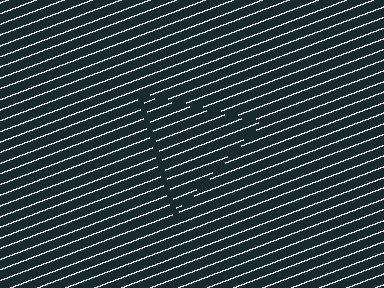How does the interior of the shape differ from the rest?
The interior of the shape contains the same grating, shifted by half a period — the contour is defined by the phase discontinuity where line-ends from the inner and outer gratings abut.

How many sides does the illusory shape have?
3 sides — the line-ends trace a triangle.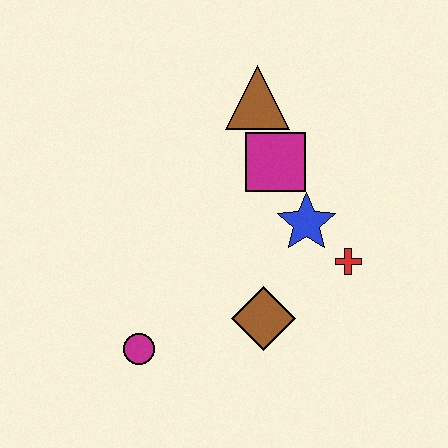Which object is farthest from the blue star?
The magenta circle is farthest from the blue star.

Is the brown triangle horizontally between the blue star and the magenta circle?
Yes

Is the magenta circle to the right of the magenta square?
No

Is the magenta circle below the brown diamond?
Yes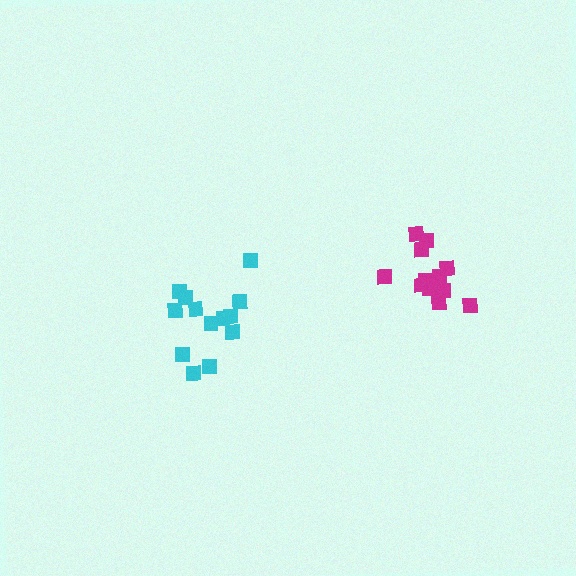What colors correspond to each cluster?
The clusters are colored: cyan, magenta.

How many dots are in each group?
Group 1: 13 dots, Group 2: 12 dots (25 total).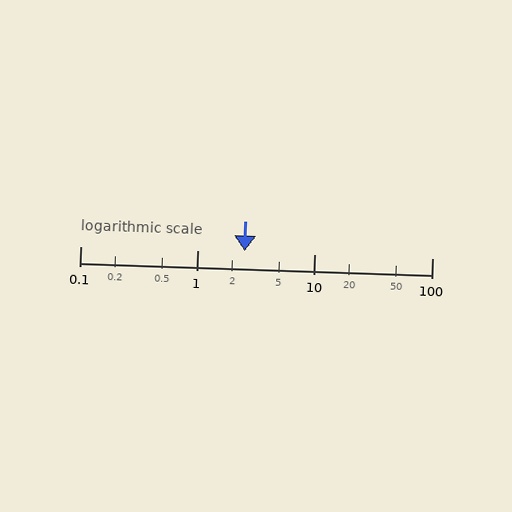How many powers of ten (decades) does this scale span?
The scale spans 3 decades, from 0.1 to 100.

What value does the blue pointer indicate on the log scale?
The pointer indicates approximately 2.5.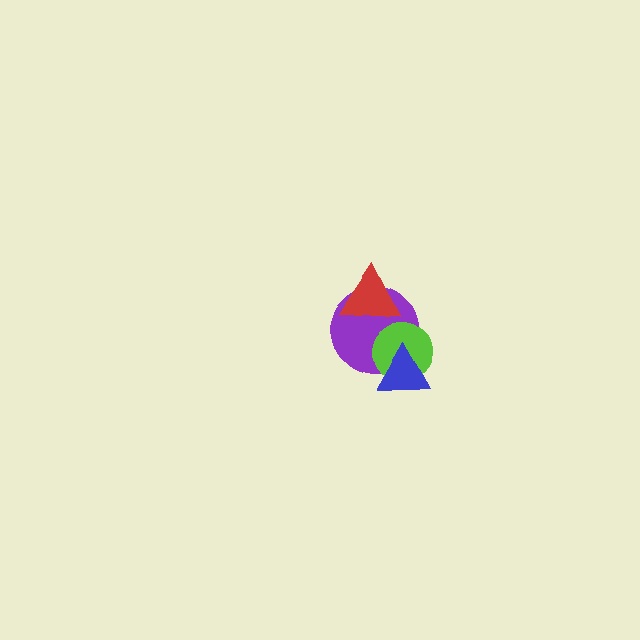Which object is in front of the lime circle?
The blue triangle is in front of the lime circle.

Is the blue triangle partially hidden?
No, no other shape covers it.